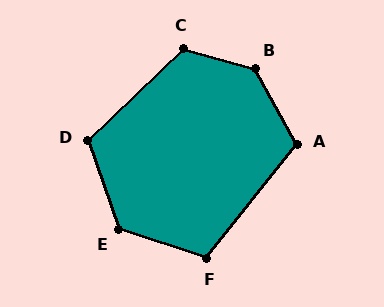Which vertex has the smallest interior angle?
F, at approximately 111 degrees.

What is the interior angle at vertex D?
Approximately 114 degrees (obtuse).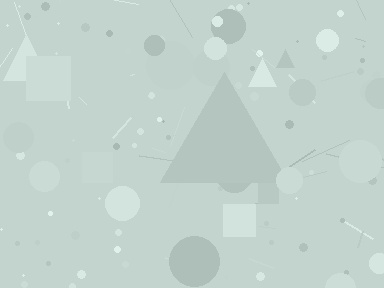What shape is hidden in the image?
A triangle is hidden in the image.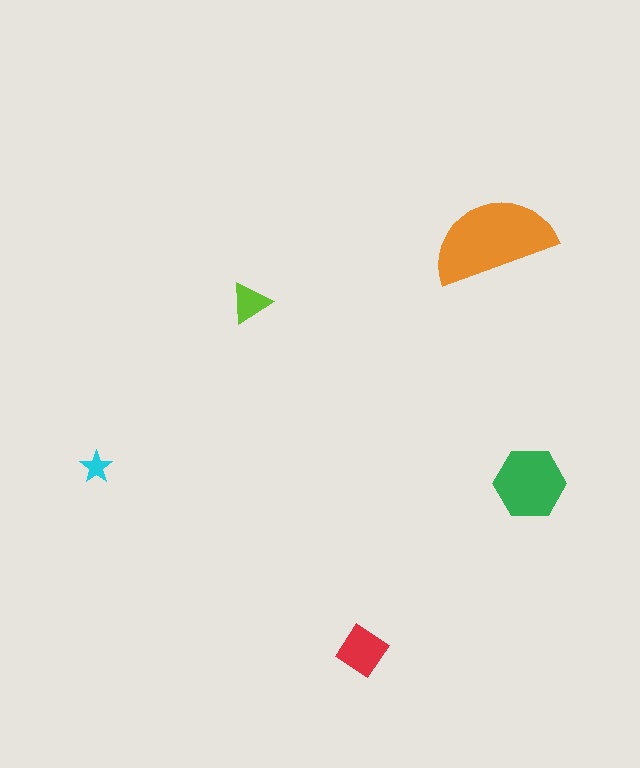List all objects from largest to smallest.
The orange semicircle, the green hexagon, the red diamond, the lime triangle, the cyan star.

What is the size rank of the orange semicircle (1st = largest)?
1st.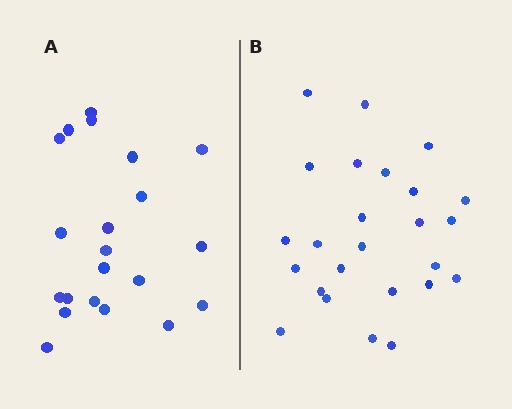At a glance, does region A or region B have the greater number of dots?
Region B (the right region) has more dots.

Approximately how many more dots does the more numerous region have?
Region B has about 4 more dots than region A.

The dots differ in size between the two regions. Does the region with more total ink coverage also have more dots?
No. Region A has more total ink coverage because its dots are larger, but region B actually contains more individual dots. Total area can be misleading — the number of items is what matters here.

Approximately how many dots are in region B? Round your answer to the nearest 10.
About 20 dots. (The exact count is 25, which rounds to 20.)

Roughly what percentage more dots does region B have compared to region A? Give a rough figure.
About 20% more.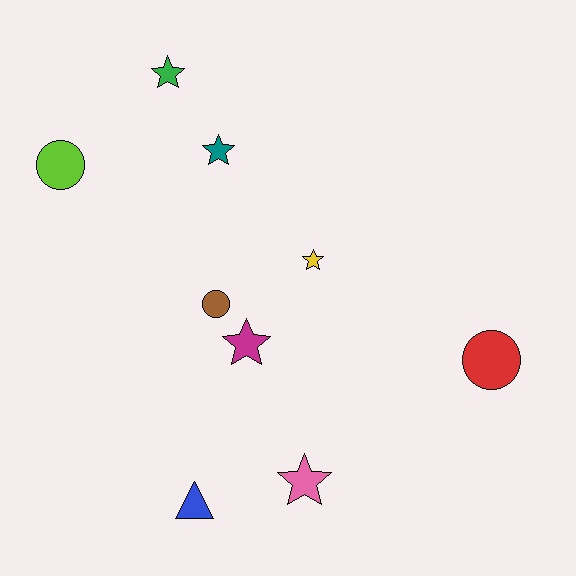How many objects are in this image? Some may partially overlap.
There are 9 objects.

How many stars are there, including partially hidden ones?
There are 5 stars.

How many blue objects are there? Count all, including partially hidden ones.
There is 1 blue object.